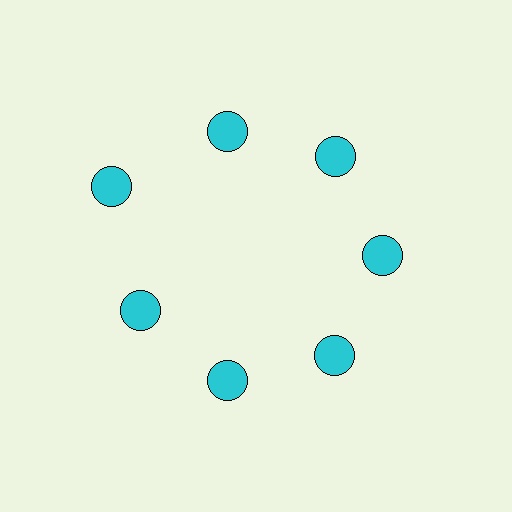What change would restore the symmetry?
The symmetry would be restored by moving it inward, back onto the ring so that all 7 circles sit at equal angles and equal distance from the center.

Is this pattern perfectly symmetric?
No. The 7 cyan circles are arranged in a ring, but one element near the 10 o'clock position is pushed outward from the center, breaking the 7-fold rotational symmetry.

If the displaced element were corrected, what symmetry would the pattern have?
It would have 7-fold rotational symmetry — the pattern would map onto itself every 51 degrees.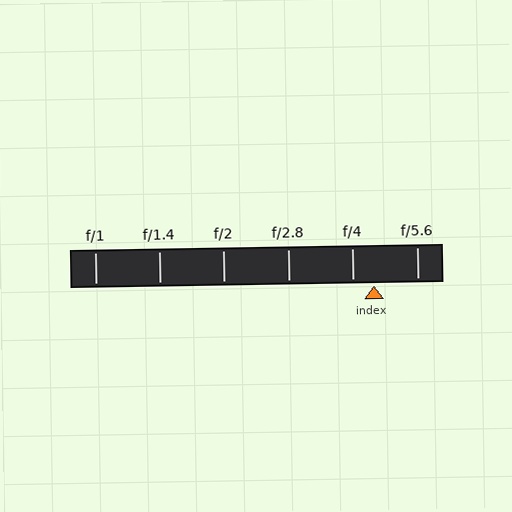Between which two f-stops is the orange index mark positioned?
The index mark is between f/4 and f/5.6.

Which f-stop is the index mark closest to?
The index mark is closest to f/4.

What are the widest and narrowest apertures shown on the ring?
The widest aperture shown is f/1 and the narrowest is f/5.6.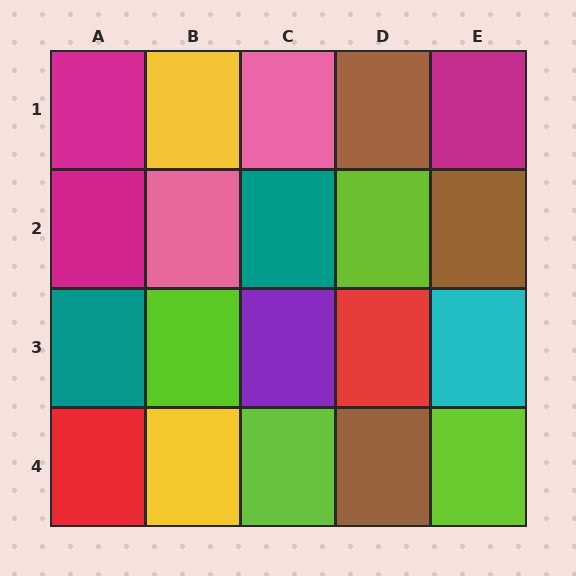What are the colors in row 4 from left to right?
Red, yellow, lime, brown, lime.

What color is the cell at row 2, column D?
Lime.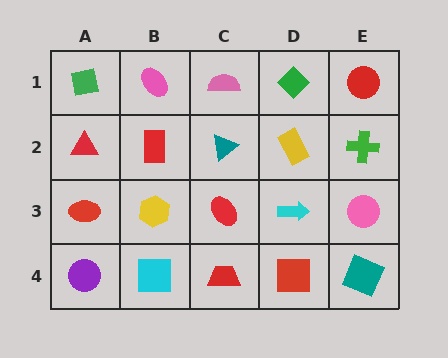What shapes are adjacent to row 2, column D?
A green diamond (row 1, column D), a cyan arrow (row 3, column D), a teal triangle (row 2, column C), a green cross (row 2, column E).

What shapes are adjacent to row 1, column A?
A red triangle (row 2, column A), a pink ellipse (row 1, column B).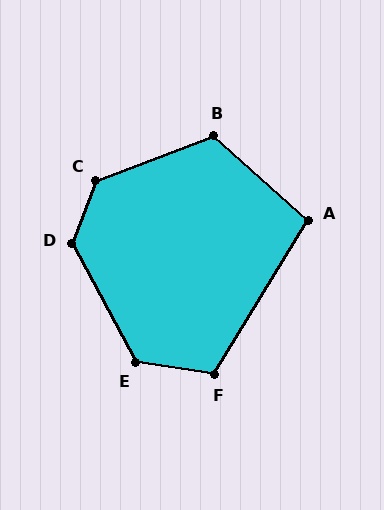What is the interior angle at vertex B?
Approximately 117 degrees (obtuse).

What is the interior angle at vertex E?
Approximately 127 degrees (obtuse).